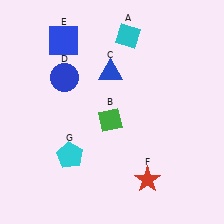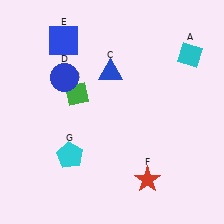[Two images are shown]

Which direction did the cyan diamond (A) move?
The cyan diamond (A) moved right.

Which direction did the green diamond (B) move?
The green diamond (B) moved left.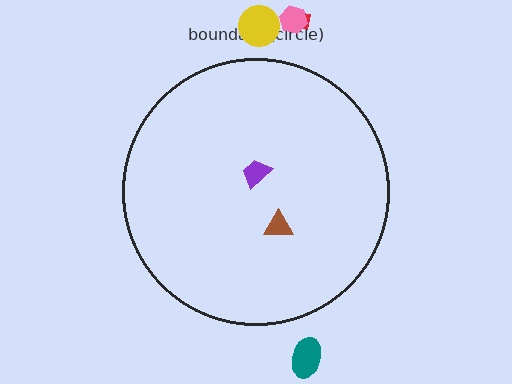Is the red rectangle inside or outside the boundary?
Outside.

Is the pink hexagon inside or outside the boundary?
Outside.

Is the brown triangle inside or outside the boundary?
Inside.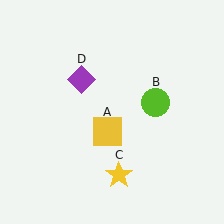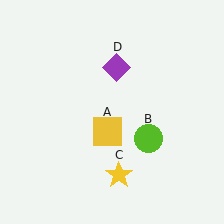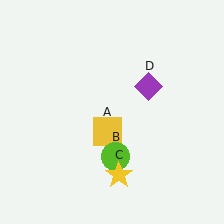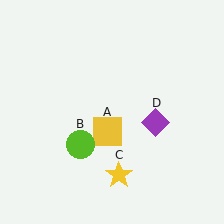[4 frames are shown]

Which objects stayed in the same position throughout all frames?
Yellow square (object A) and yellow star (object C) remained stationary.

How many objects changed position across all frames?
2 objects changed position: lime circle (object B), purple diamond (object D).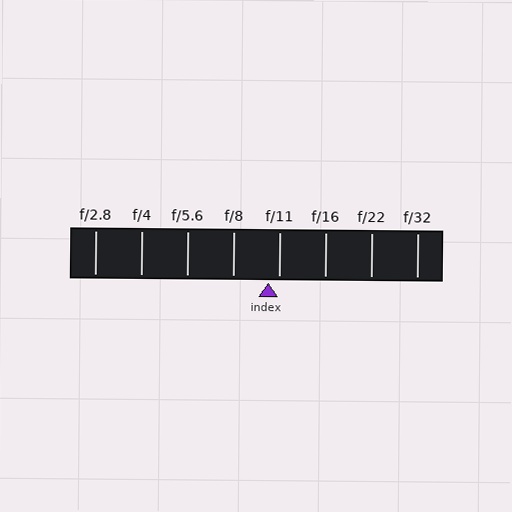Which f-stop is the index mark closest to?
The index mark is closest to f/11.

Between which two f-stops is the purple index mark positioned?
The index mark is between f/8 and f/11.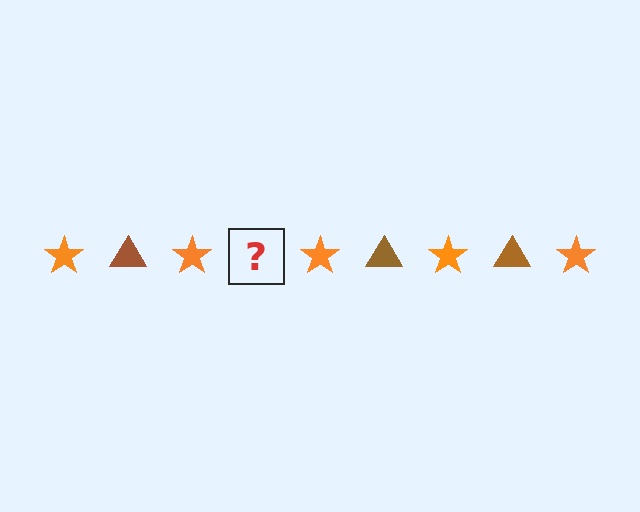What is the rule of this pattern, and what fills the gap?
The rule is that the pattern alternates between orange star and brown triangle. The gap should be filled with a brown triangle.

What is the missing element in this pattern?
The missing element is a brown triangle.